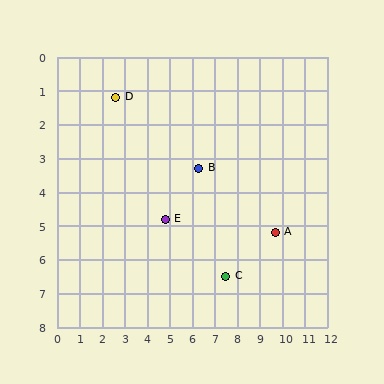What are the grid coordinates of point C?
Point C is at approximately (7.5, 6.5).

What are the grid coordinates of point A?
Point A is at approximately (9.7, 5.2).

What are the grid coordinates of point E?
Point E is at approximately (4.8, 4.8).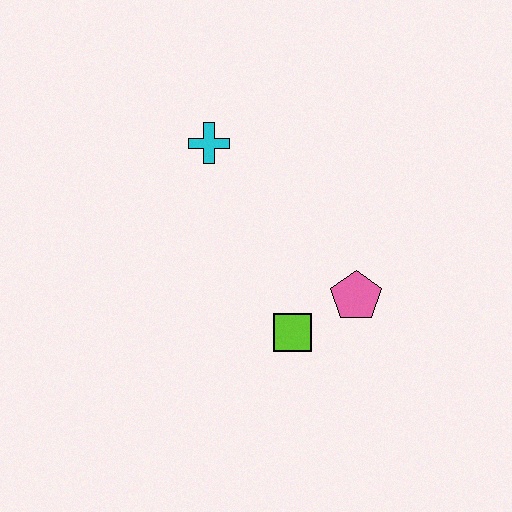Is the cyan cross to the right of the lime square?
No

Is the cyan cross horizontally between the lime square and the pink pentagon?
No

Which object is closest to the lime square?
The pink pentagon is closest to the lime square.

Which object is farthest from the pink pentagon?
The cyan cross is farthest from the pink pentagon.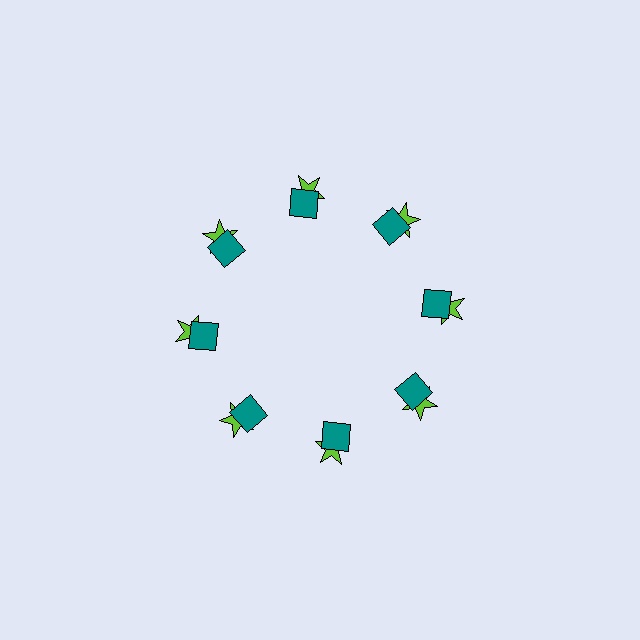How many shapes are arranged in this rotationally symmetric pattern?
There are 16 shapes, arranged in 8 groups of 2.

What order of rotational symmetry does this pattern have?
This pattern has 8-fold rotational symmetry.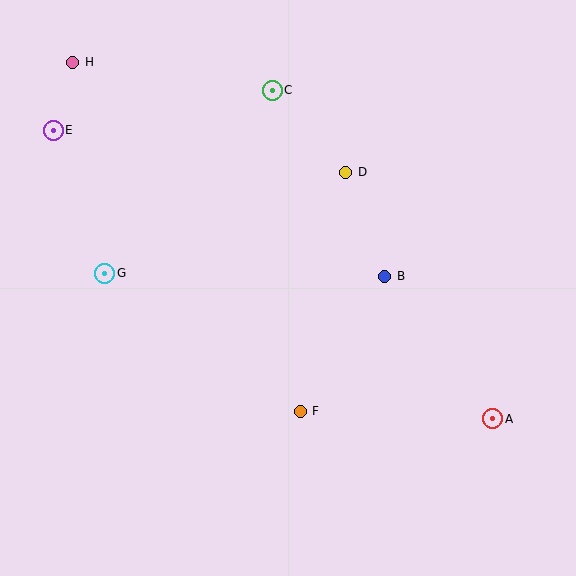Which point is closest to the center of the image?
Point B at (385, 276) is closest to the center.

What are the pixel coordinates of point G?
Point G is at (105, 273).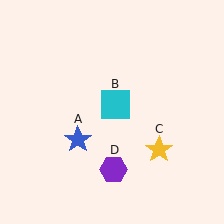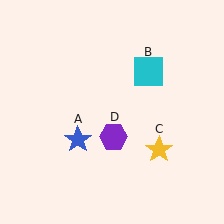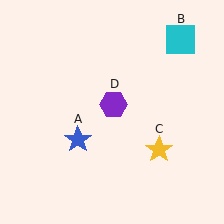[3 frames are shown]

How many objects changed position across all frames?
2 objects changed position: cyan square (object B), purple hexagon (object D).